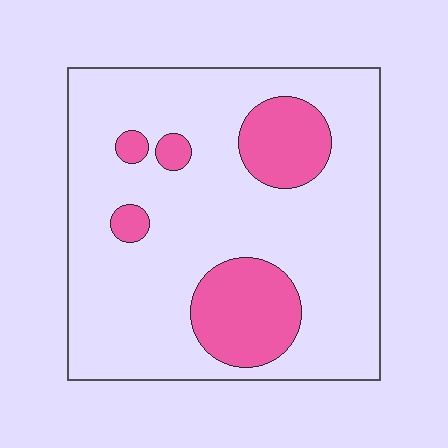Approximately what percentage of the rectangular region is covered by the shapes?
Approximately 20%.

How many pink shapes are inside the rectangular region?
5.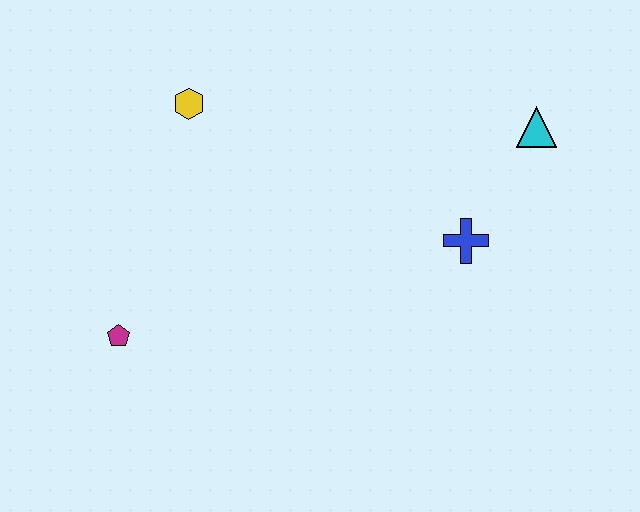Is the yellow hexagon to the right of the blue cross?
No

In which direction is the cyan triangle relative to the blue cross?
The cyan triangle is above the blue cross.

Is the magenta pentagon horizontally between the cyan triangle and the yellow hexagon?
No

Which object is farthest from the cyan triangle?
The magenta pentagon is farthest from the cyan triangle.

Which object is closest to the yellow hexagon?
The magenta pentagon is closest to the yellow hexagon.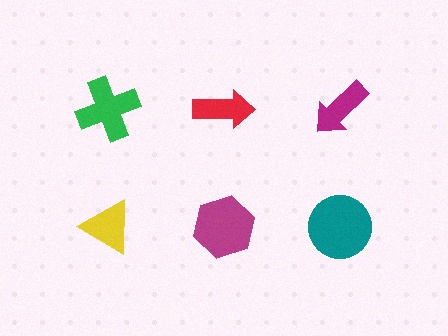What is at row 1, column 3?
A magenta arrow.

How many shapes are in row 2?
3 shapes.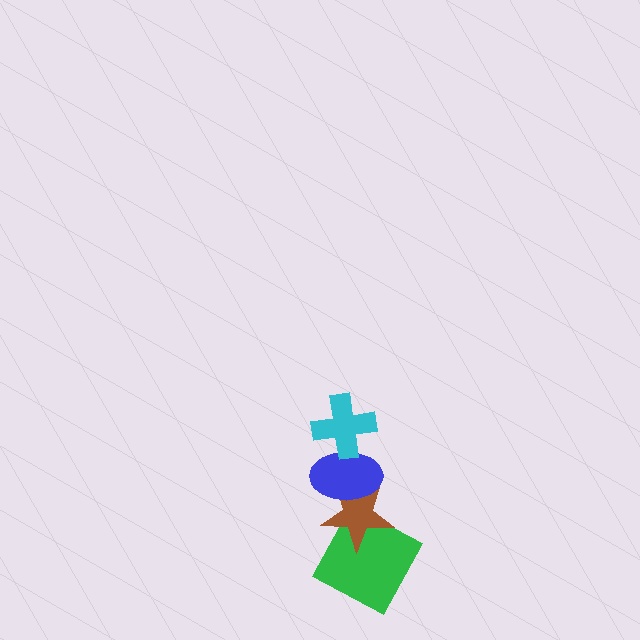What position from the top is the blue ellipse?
The blue ellipse is 2nd from the top.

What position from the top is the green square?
The green square is 4th from the top.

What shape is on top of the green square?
The brown star is on top of the green square.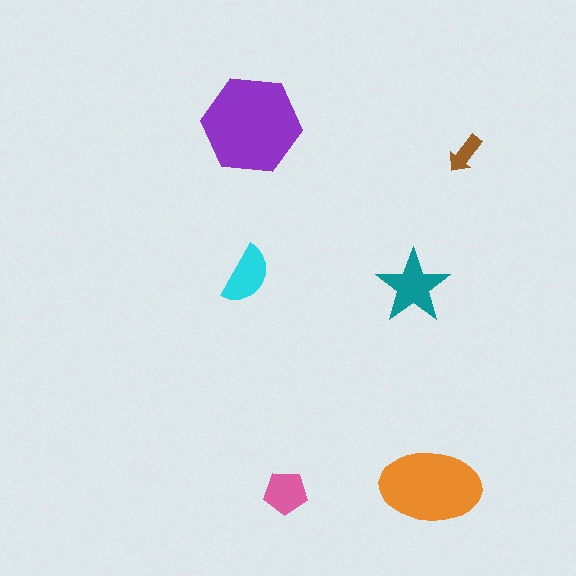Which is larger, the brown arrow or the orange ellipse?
The orange ellipse.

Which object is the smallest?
The brown arrow.